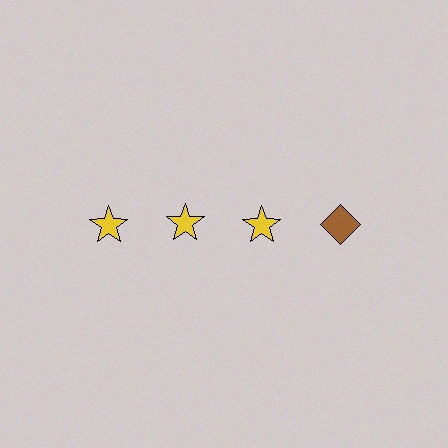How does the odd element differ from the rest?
It differs in both color (brown instead of yellow) and shape (diamond instead of star).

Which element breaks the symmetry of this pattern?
The brown diamond in the top row, second from right column breaks the symmetry. All other shapes are yellow stars.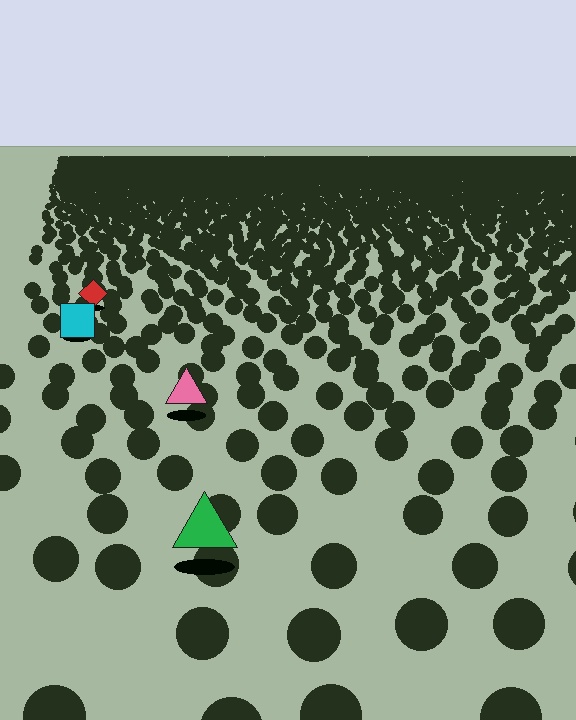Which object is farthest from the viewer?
The red diamond is farthest from the viewer. It appears smaller and the ground texture around it is denser.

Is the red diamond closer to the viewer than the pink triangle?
No. The pink triangle is closer — you can tell from the texture gradient: the ground texture is coarser near it.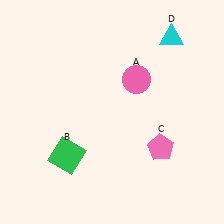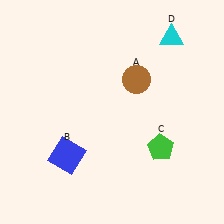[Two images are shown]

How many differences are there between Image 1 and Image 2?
There are 3 differences between the two images.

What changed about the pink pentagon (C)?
In Image 1, C is pink. In Image 2, it changed to green.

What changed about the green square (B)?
In Image 1, B is green. In Image 2, it changed to blue.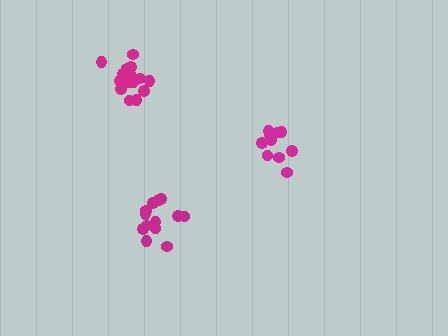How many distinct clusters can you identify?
There are 3 distinct clusters.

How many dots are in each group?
Group 1: 15 dots, Group 2: 10 dots, Group 3: 13 dots (38 total).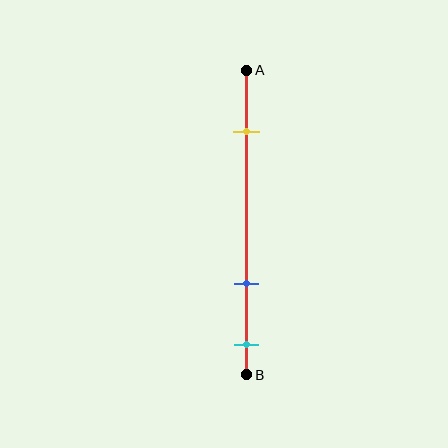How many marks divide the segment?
There are 3 marks dividing the segment.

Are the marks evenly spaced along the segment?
No, the marks are not evenly spaced.